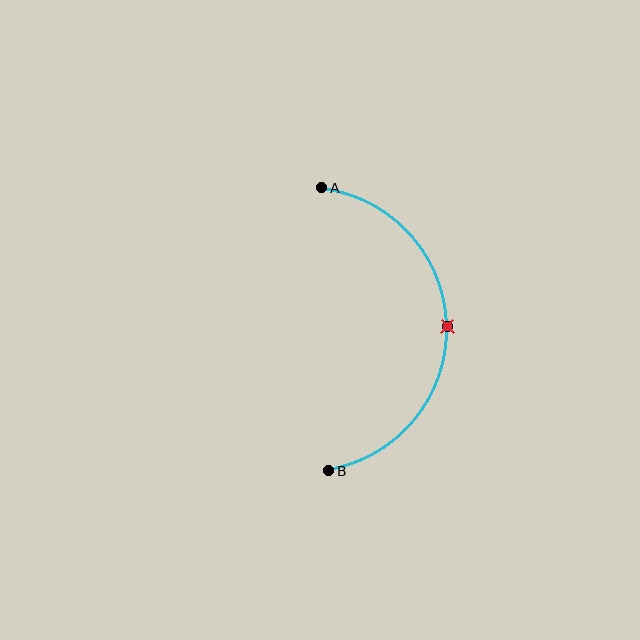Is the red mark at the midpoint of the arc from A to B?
Yes. The red mark lies on the arc at equal arc-length from both A and B — it is the arc midpoint.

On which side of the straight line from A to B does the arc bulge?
The arc bulges to the right of the straight line connecting A and B.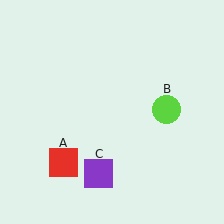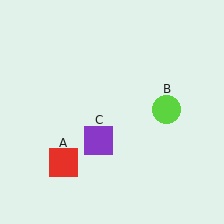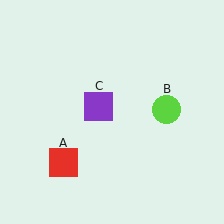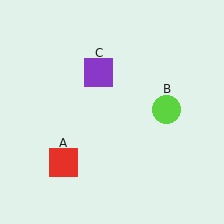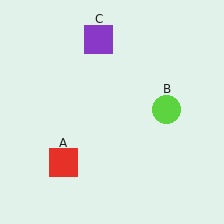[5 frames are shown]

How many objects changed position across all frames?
1 object changed position: purple square (object C).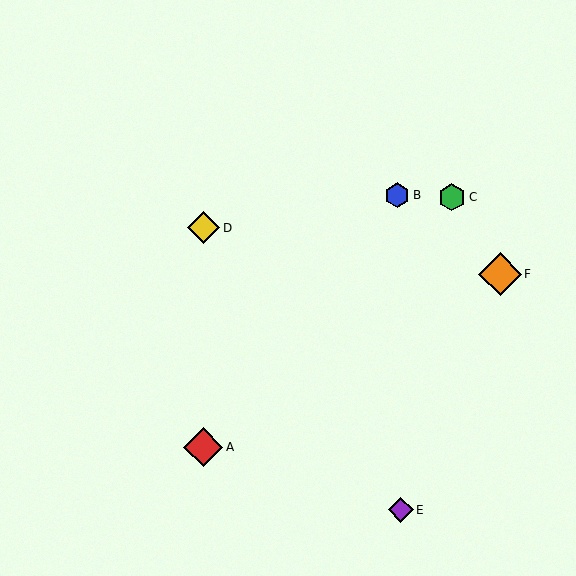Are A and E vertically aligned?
No, A is at x≈203 and E is at x≈401.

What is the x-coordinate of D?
Object D is at x≈203.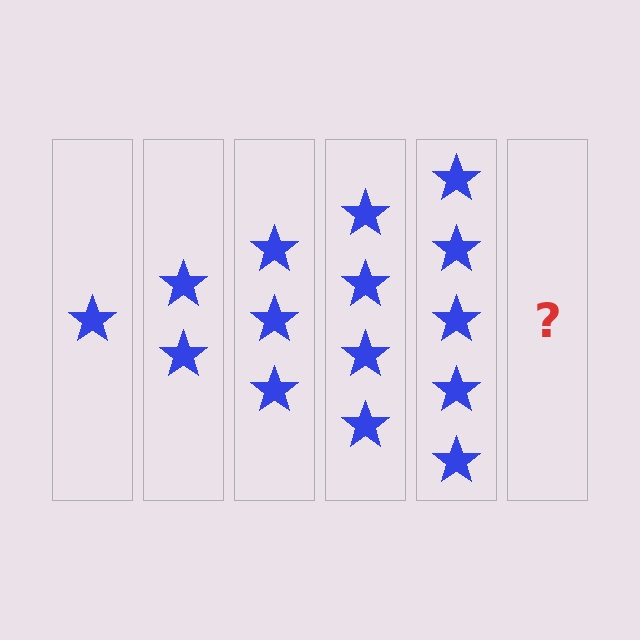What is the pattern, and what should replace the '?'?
The pattern is that each step adds one more star. The '?' should be 6 stars.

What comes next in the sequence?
The next element should be 6 stars.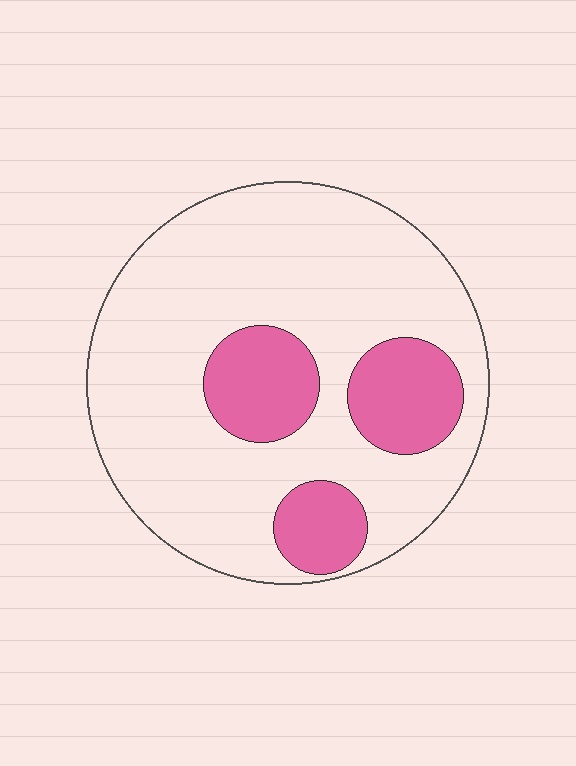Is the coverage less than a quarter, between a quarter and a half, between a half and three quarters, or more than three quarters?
Less than a quarter.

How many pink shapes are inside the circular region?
3.